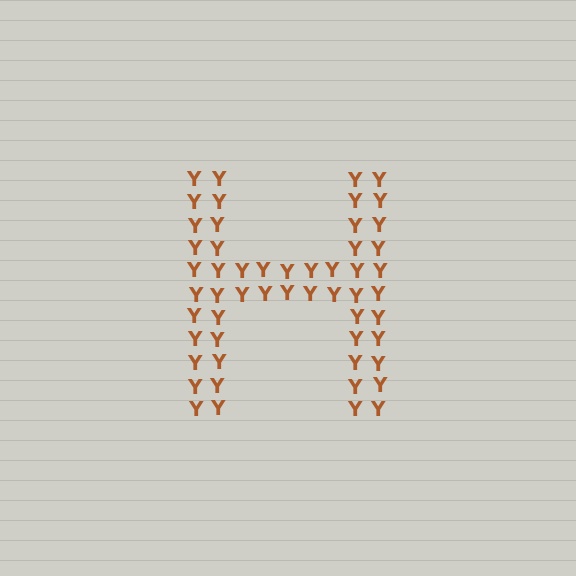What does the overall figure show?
The overall figure shows the letter H.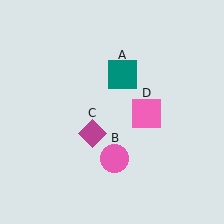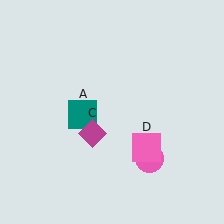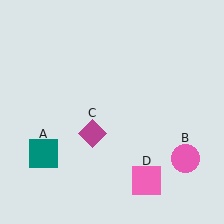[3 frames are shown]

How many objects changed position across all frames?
3 objects changed position: teal square (object A), pink circle (object B), pink square (object D).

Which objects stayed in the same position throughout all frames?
Magenta diamond (object C) remained stationary.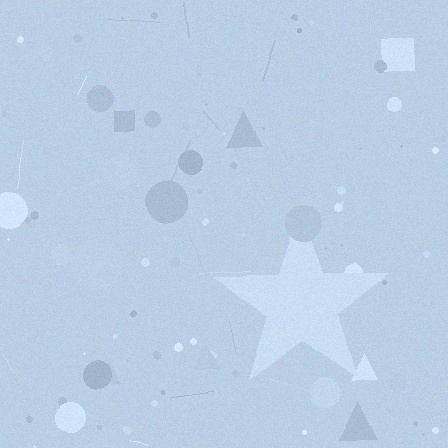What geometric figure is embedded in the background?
A star is embedded in the background.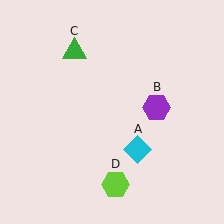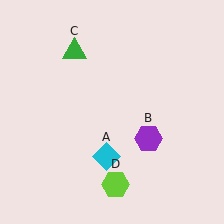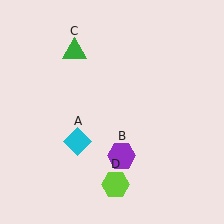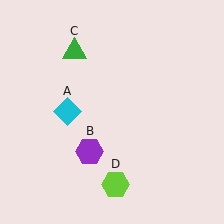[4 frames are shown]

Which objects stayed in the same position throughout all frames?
Green triangle (object C) and lime hexagon (object D) remained stationary.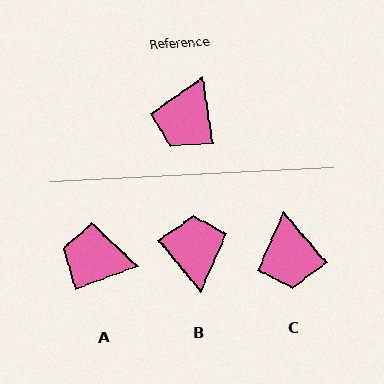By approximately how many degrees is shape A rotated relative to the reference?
Approximately 79 degrees clockwise.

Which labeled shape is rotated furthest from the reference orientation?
B, about 149 degrees away.